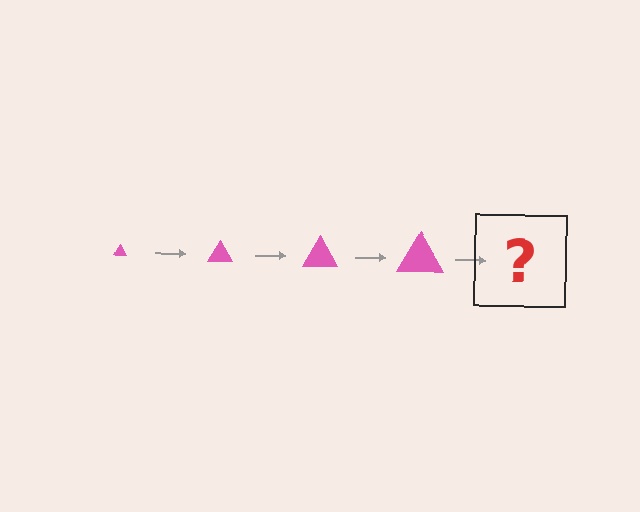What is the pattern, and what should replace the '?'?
The pattern is that the triangle gets progressively larger each step. The '?' should be a pink triangle, larger than the previous one.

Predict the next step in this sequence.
The next step is a pink triangle, larger than the previous one.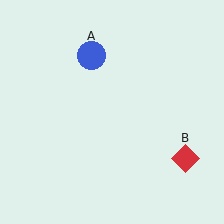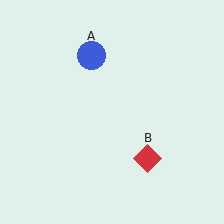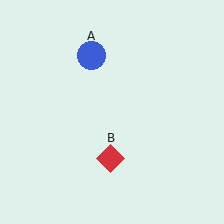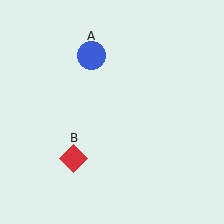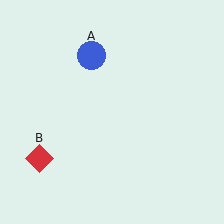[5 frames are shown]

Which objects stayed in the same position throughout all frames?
Blue circle (object A) remained stationary.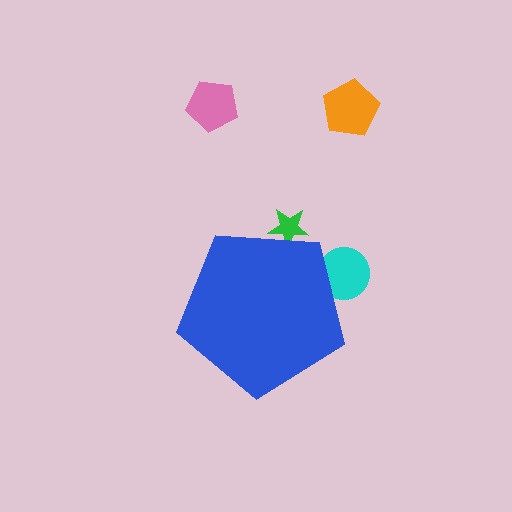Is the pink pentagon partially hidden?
No, the pink pentagon is fully visible.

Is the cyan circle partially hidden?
Yes, the cyan circle is partially hidden behind the blue pentagon.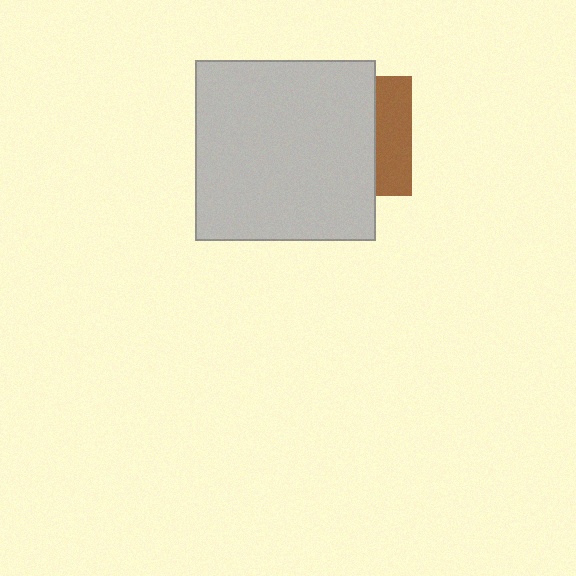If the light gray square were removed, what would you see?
You would see the complete brown square.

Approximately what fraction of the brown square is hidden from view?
Roughly 70% of the brown square is hidden behind the light gray square.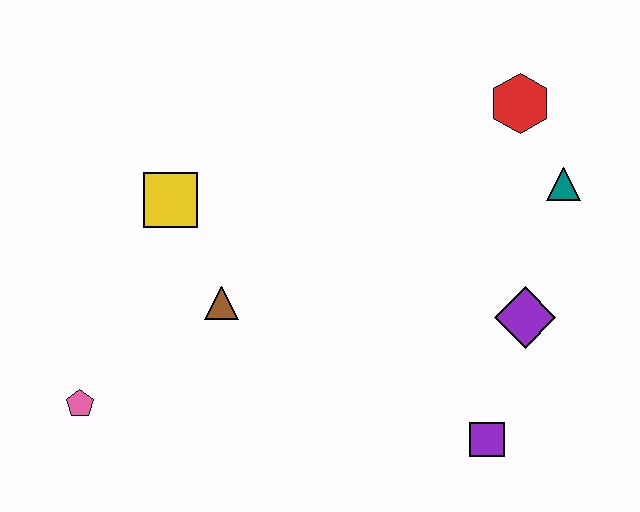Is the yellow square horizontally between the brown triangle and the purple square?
No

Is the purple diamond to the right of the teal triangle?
No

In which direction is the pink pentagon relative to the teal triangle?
The pink pentagon is to the left of the teal triangle.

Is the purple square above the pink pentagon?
No